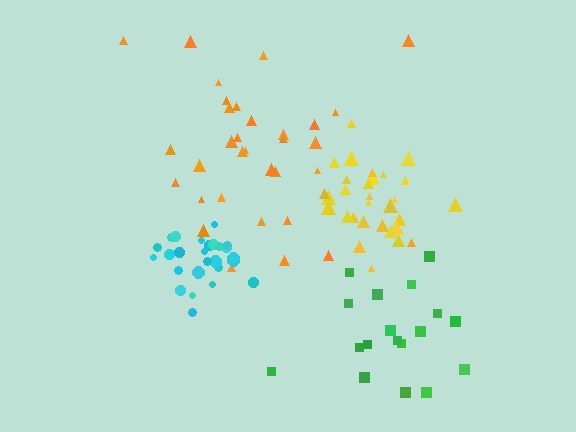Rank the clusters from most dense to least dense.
cyan, yellow, orange, green.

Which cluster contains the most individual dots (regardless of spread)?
Orange (33).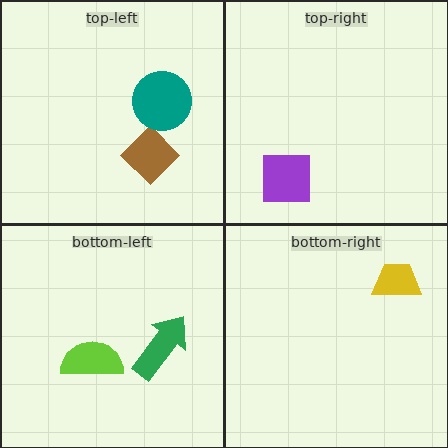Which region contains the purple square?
The top-right region.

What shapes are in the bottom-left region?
The green arrow, the lime semicircle.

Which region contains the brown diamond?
The top-left region.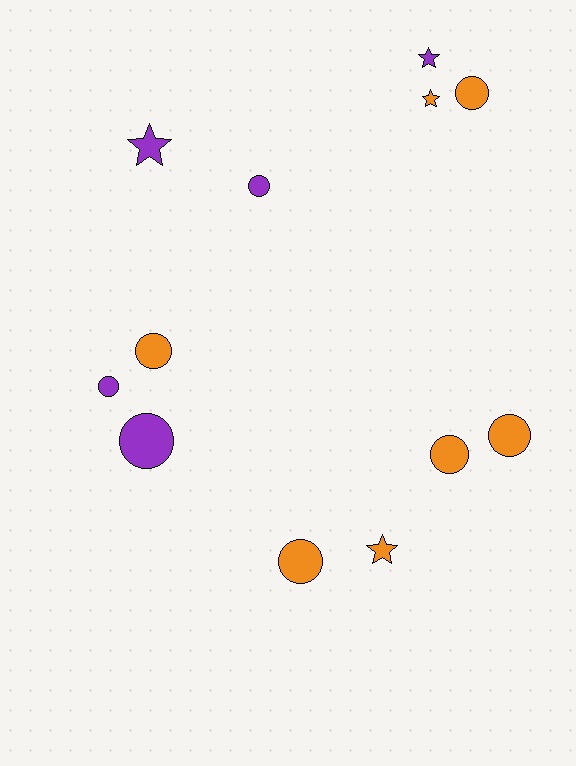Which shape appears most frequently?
Circle, with 8 objects.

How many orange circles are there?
There are 5 orange circles.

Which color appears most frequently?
Orange, with 7 objects.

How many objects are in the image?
There are 12 objects.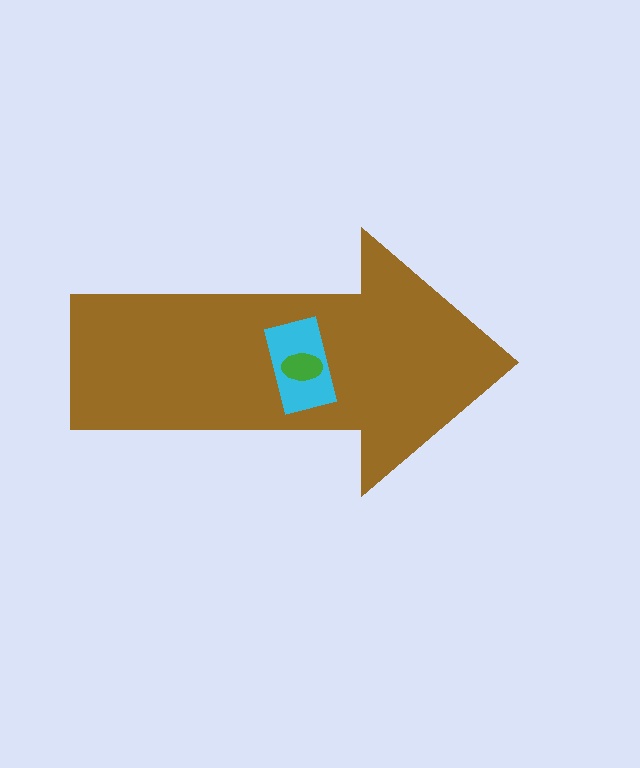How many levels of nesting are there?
3.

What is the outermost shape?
The brown arrow.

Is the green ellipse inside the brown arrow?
Yes.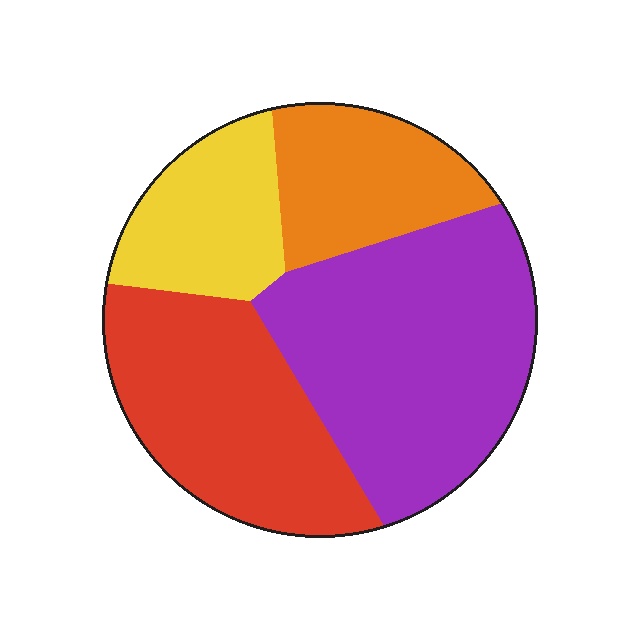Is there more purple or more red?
Purple.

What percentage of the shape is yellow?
Yellow covers about 15% of the shape.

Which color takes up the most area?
Purple, at roughly 40%.